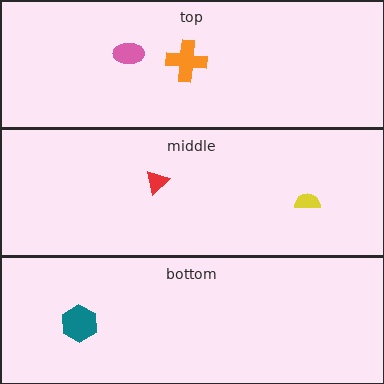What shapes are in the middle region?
The yellow semicircle, the red triangle.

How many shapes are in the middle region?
2.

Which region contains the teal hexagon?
The bottom region.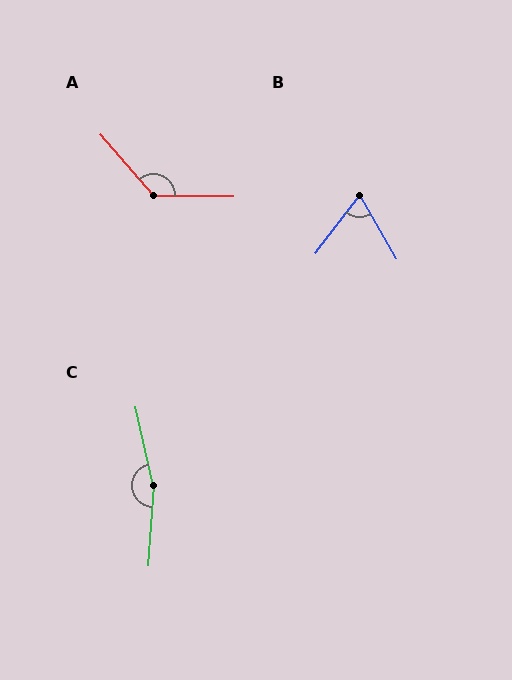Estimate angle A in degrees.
Approximately 131 degrees.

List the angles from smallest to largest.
B (67°), A (131°), C (164°).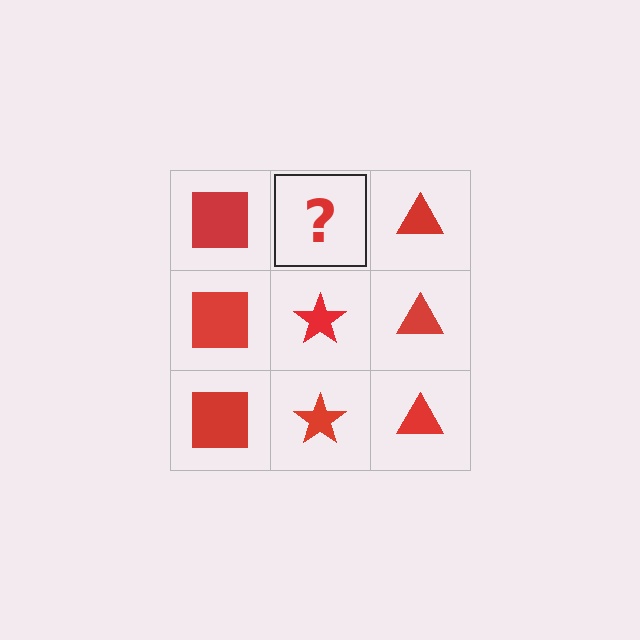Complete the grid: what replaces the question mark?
The question mark should be replaced with a red star.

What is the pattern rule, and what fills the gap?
The rule is that each column has a consistent shape. The gap should be filled with a red star.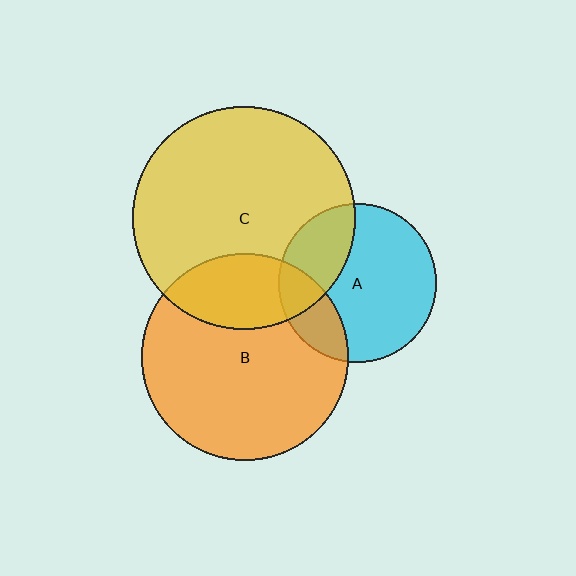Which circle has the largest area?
Circle C (yellow).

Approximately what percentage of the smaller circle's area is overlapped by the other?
Approximately 25%.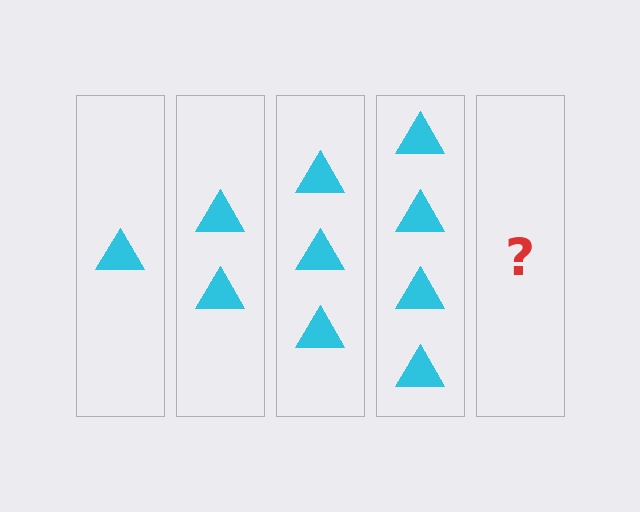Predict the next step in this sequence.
The next step is 5 triangles.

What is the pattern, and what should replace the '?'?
The pattern is that each step adds one more triangle. The '?' should be 5 triangles.